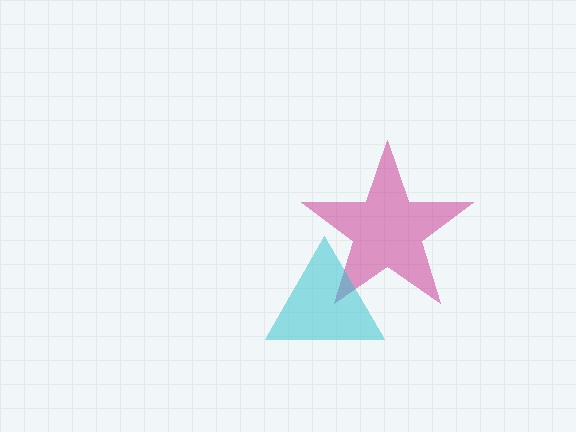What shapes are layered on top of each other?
The layered shapes are: a magenta star, a cyan triangle.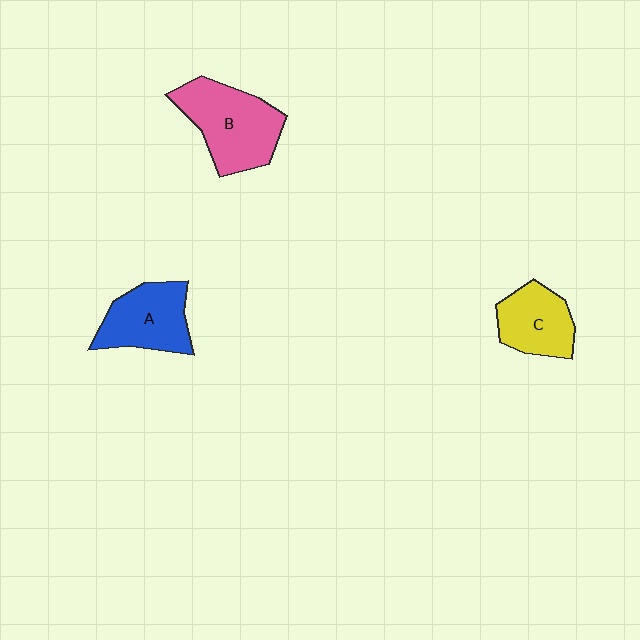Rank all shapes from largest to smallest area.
From largest to smallest: B (pink), A (blue), C (yellow).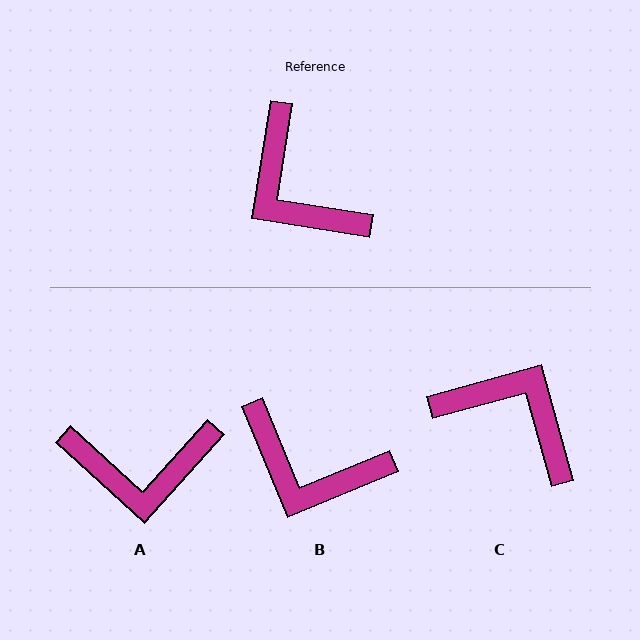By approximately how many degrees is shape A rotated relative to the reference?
Approximately 57 degrees counter-clockwise.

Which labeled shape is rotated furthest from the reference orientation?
C, about 156 degrees away.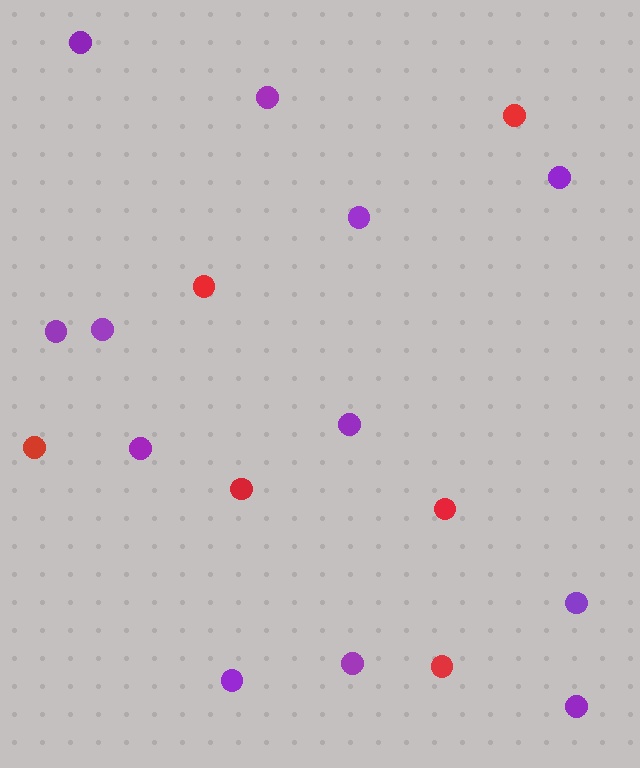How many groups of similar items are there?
There are 2 groups: one group of purple circles (12) and one group of red circles (6).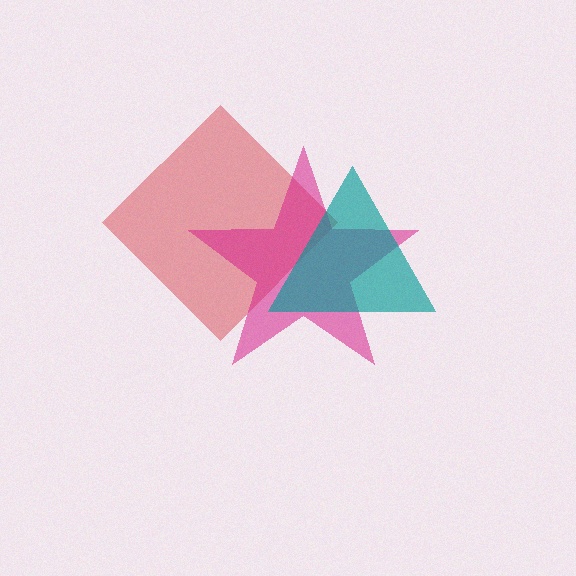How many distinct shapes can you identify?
There are 3 distinct shapes: a red diamond, a magenta star, a teal triangle.